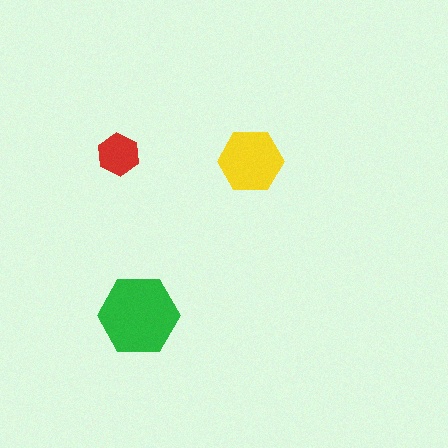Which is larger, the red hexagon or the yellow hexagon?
The yellow one.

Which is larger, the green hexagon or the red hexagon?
The green one.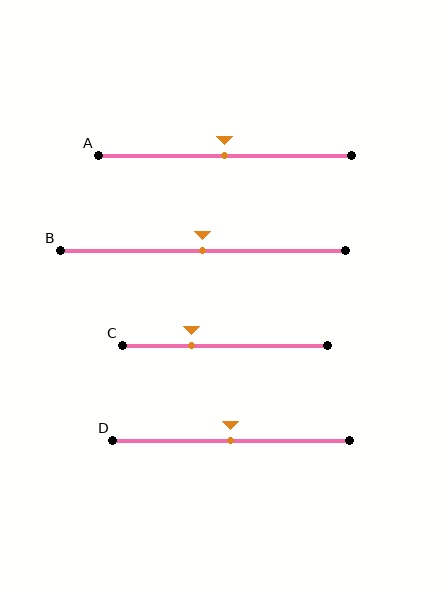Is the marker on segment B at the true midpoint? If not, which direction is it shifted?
Yes, the marker on segment B is at the true midpoint.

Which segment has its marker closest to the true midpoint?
Segment A has its marker closest to the true midpoint.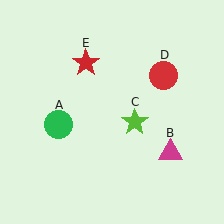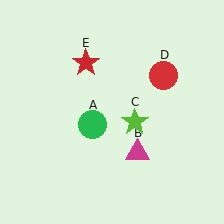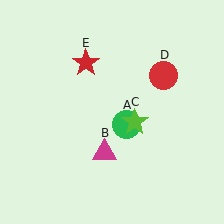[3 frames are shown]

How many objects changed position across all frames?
2 objects changed position: green circle (object A), magenta triangle (object B).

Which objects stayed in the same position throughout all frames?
Lime star (object C) and red circle (object D) and red star (object E) remained stationary.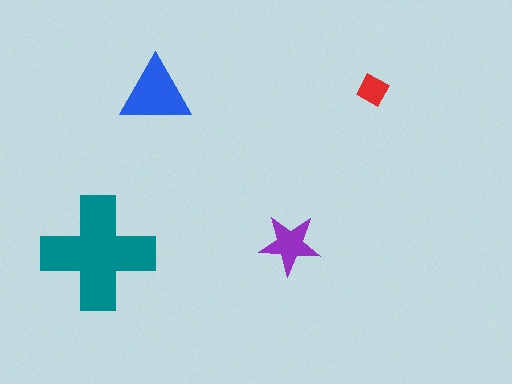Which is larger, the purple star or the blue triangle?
The blue triangle.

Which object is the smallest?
The red diamond.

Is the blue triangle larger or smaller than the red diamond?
Larger.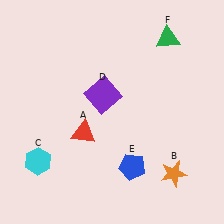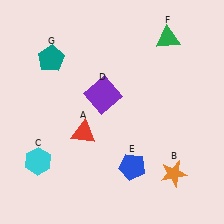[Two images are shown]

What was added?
A teal pentagon (G) was added in Image 2.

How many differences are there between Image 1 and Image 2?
There is 1 difference between the two images.